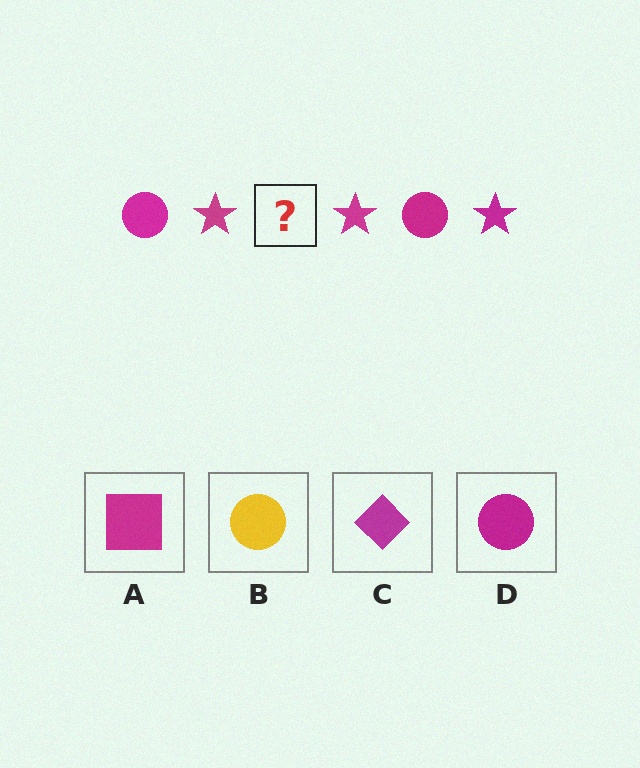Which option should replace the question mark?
Option D.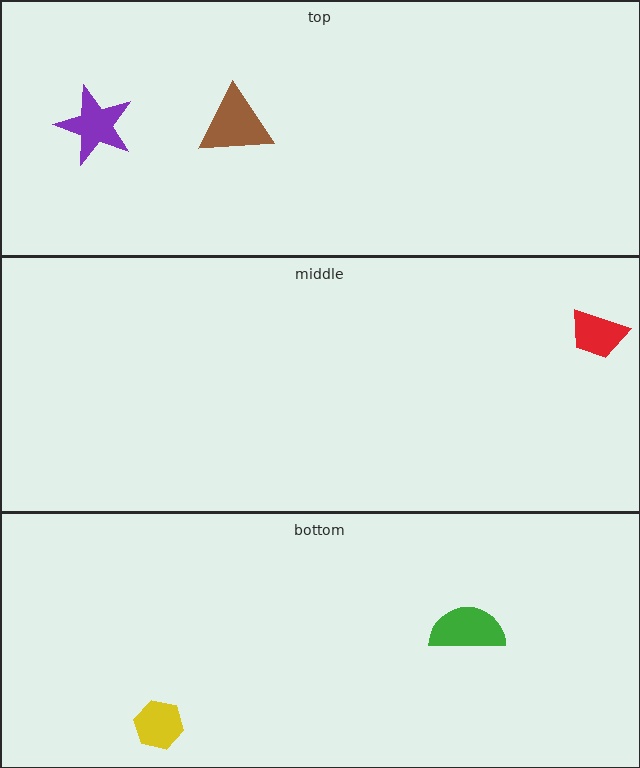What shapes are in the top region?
The purple star, the brown triangle.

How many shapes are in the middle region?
1.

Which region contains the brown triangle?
The top region.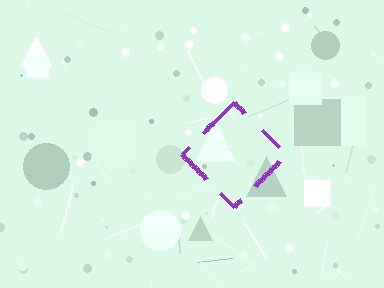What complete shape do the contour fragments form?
The contour fragments form a diamond.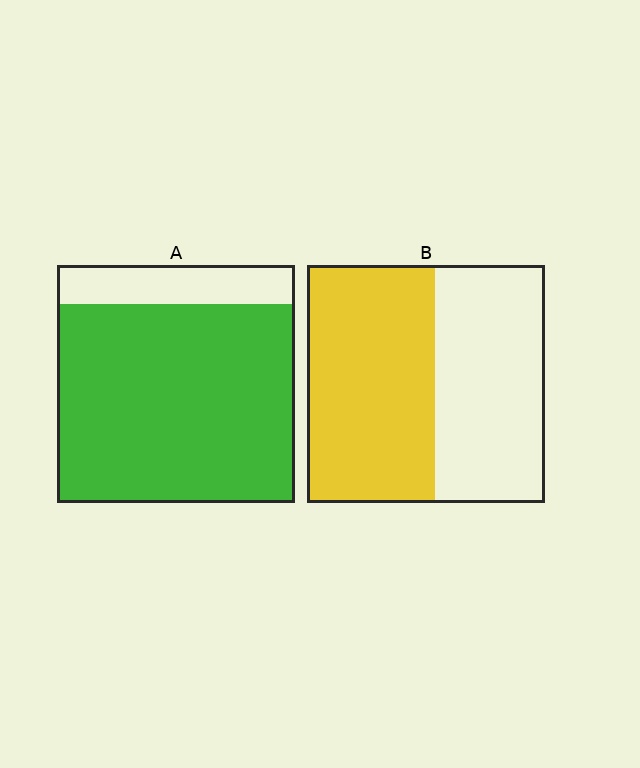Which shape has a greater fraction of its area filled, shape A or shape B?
Shape A.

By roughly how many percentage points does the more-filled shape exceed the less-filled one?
By roughly 30 percentage points (A over B).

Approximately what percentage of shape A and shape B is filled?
A is approximately 85% and B is approximately 55%.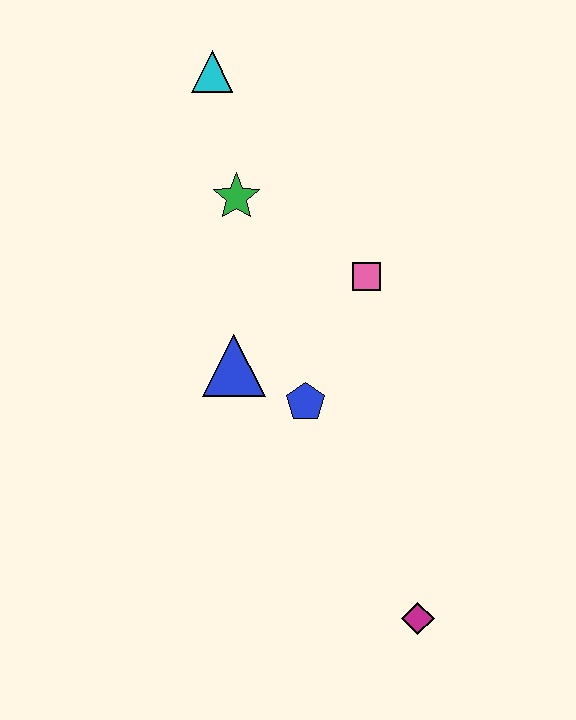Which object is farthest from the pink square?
The magenta diamond is farthest from the pink square.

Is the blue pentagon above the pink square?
No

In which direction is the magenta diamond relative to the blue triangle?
The magenta diamond is below the blue triangle.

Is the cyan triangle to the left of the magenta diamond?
Yes